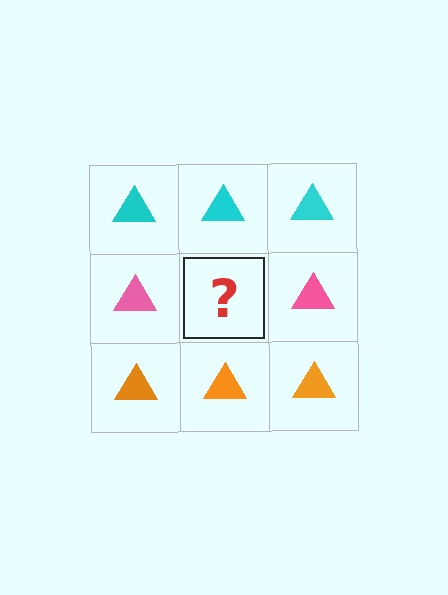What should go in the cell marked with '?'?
The missing cell should contain a pink triangle.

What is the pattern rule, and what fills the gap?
The rule is that each row has a consistent color. The gap should be filled with a pink triangle.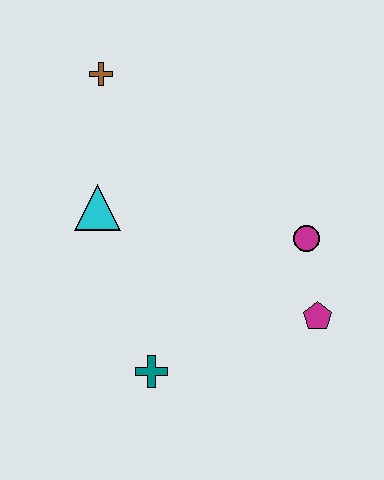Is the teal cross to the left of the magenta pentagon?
Yes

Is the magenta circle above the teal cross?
Yes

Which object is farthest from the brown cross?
The magenta pentagon is farthest from the brown cross.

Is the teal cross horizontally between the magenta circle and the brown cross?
Yes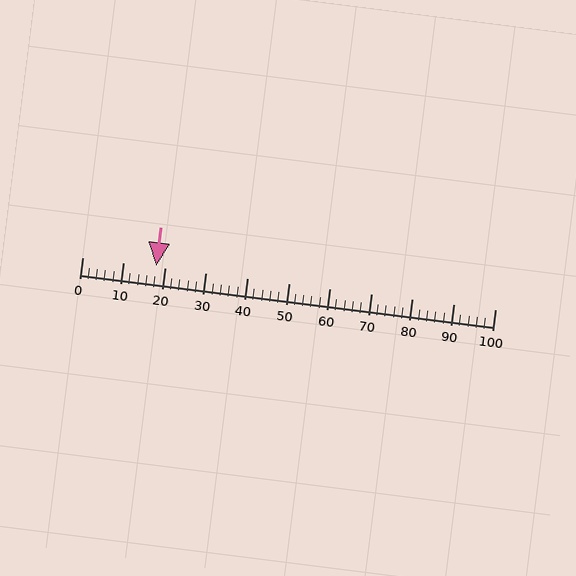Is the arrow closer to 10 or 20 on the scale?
The arrow is closer to 20.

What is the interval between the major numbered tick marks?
The major tick marks are spaced 10 units apart.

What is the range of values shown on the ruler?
The ruler shows values from 0 to 100.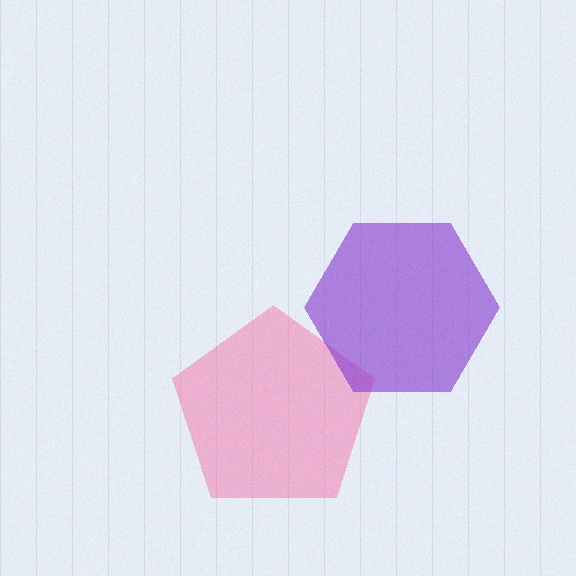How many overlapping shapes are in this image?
There are 2 overlapping shapes in the image.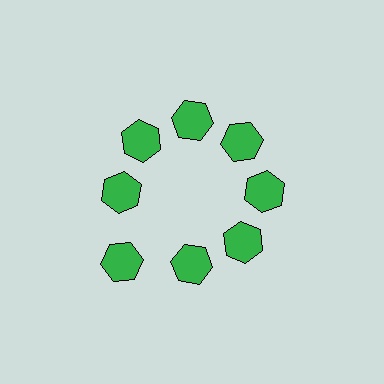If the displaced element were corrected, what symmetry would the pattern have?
It would have 8-fold rotational symmetry — the pattern would map onto itself every 45 degrees.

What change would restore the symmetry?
The symmetry would be restored by moving it inward, back onto the ring so that all 8 hexagons sit at equal angles and equal distance from the center.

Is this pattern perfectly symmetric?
No. The 8 green hexagons are arranged in a ring, but one element near the 8 o'clock position is pushed outward from the center, breaking the 8-fold rotational symmetry.